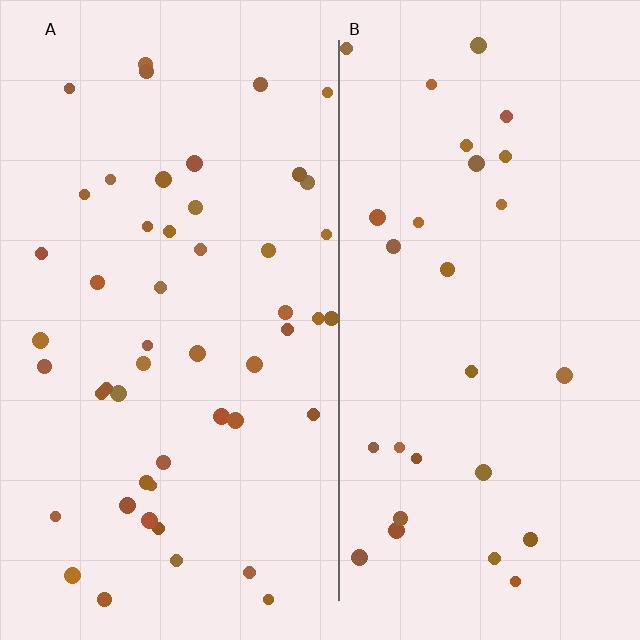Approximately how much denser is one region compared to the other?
Approximately 1.7× — region A over region B.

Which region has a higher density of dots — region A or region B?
A (the left).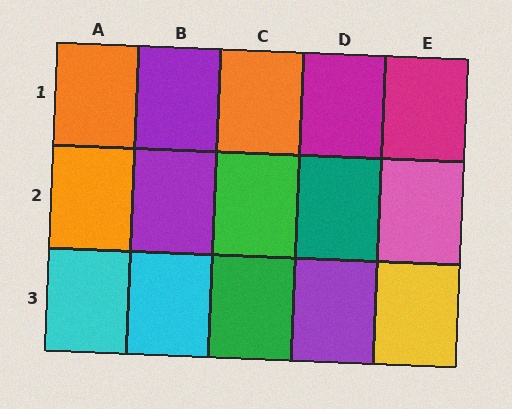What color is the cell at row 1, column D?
Magenta.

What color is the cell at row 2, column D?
Teal.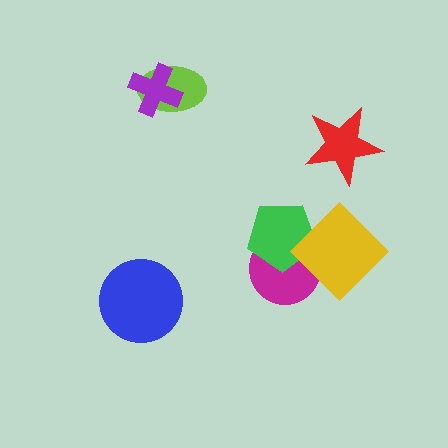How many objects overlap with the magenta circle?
2 objects overlap with the magenta circle.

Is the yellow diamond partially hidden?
No, no other shape covers it.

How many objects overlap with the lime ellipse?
1 object overlaps with the lime ellipse.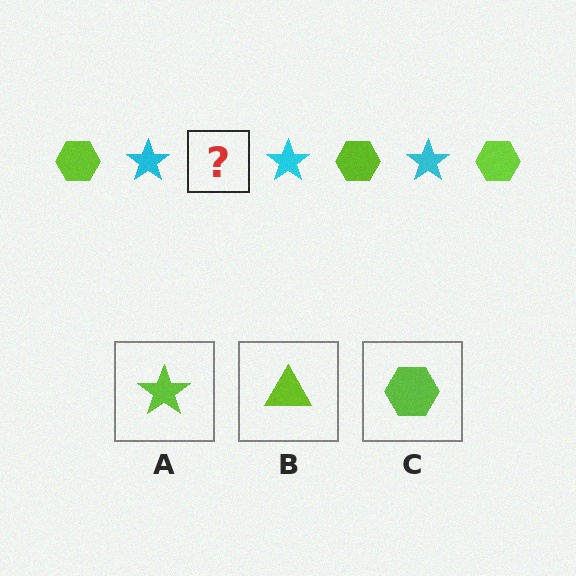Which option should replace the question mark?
Option C.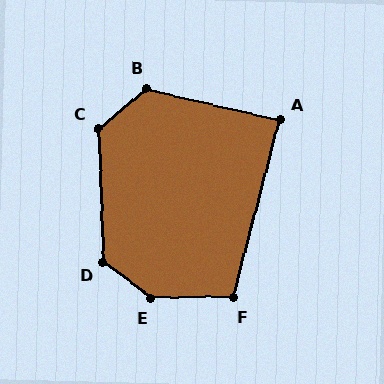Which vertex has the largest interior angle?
E, at approximately 143 degrees.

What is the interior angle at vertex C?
Approximately 128 degrees (obtuse).